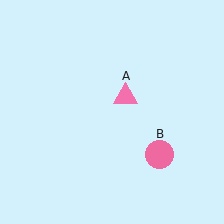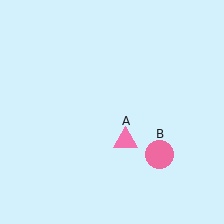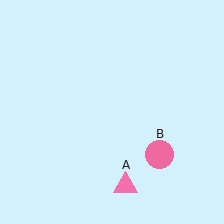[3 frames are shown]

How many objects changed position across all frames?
1 object changed position: pink triangle (object A).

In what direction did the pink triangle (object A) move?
The pink triangle (object A) moved down.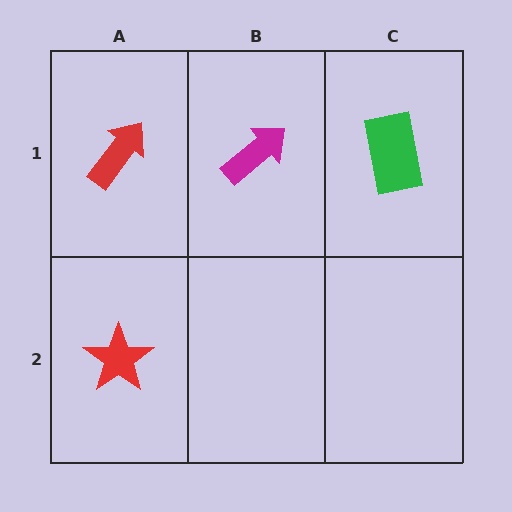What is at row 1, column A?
A red arrow.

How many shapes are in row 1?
3 shapes.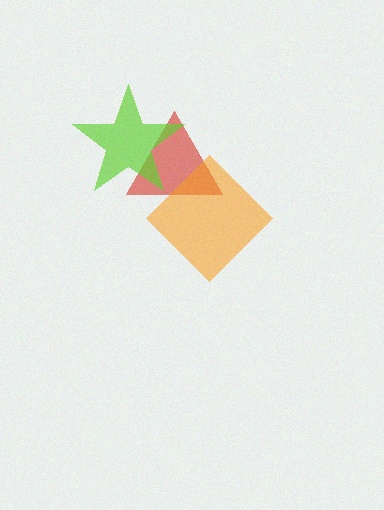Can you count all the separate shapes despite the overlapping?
Yes, there are 3 separate shapes.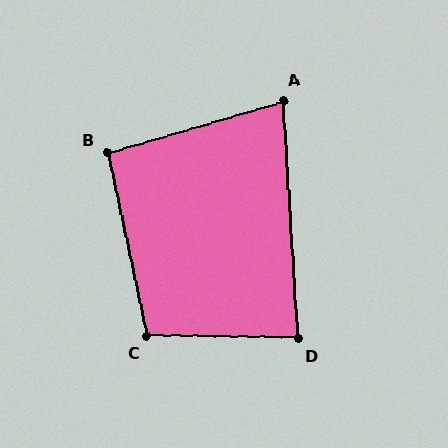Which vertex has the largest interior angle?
C, at approximately 103 degrees.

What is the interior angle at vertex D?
Approximately 86 degrees (approximately right).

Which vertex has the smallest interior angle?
A, at approximately 77 degrees.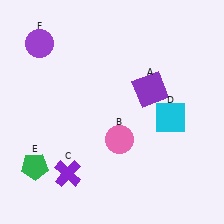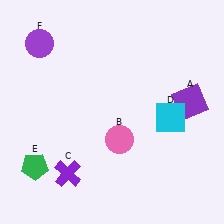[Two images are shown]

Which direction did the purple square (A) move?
The purple square (A) moved right.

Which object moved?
The purple square (A) moved right.